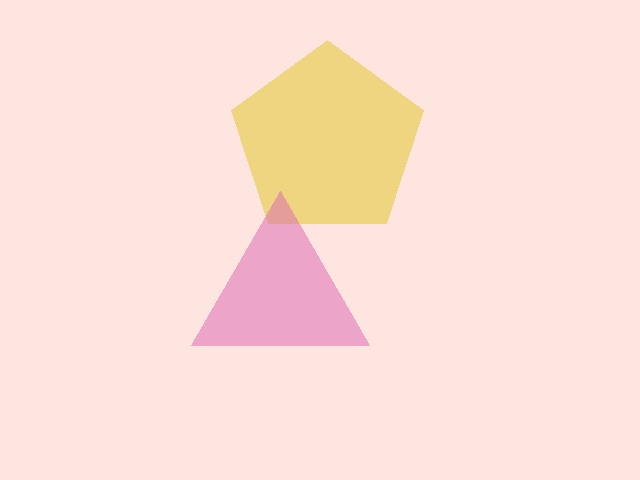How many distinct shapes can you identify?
There are 2 distinct shapes: a yellow pentagon, a pink triangle.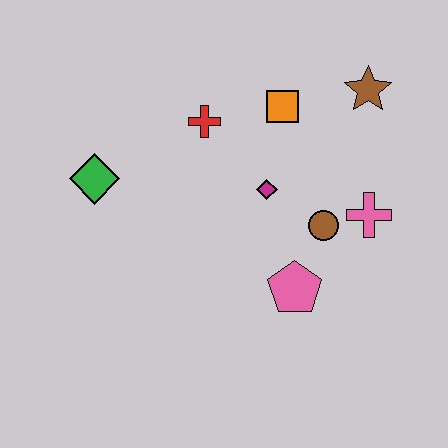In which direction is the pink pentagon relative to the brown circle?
The pink pentagon is below the brown circle.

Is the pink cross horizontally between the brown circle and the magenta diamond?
No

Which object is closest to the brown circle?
The pink cross is closest to the brown circle.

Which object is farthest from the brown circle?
The green diamond is farthest from the brown circle.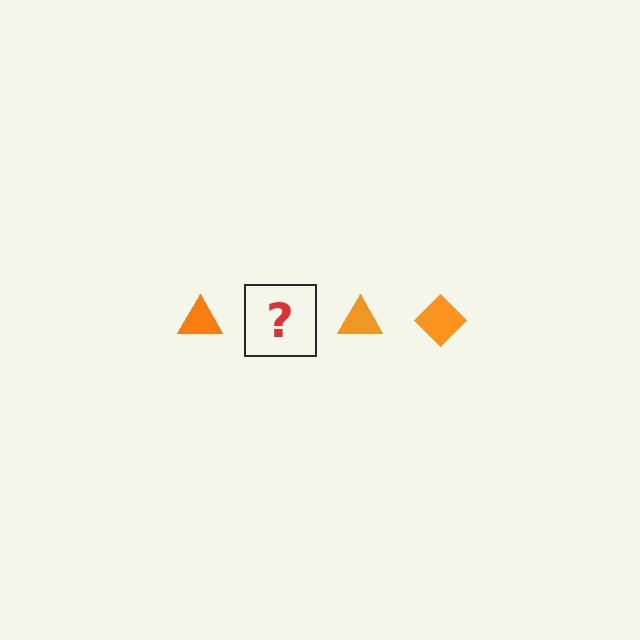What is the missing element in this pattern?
The missing element is an orange diamond.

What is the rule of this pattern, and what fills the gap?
The rule is that the pattern cycles through triangle, diamond shapes in orange. The gap should be filled with an orange diamond.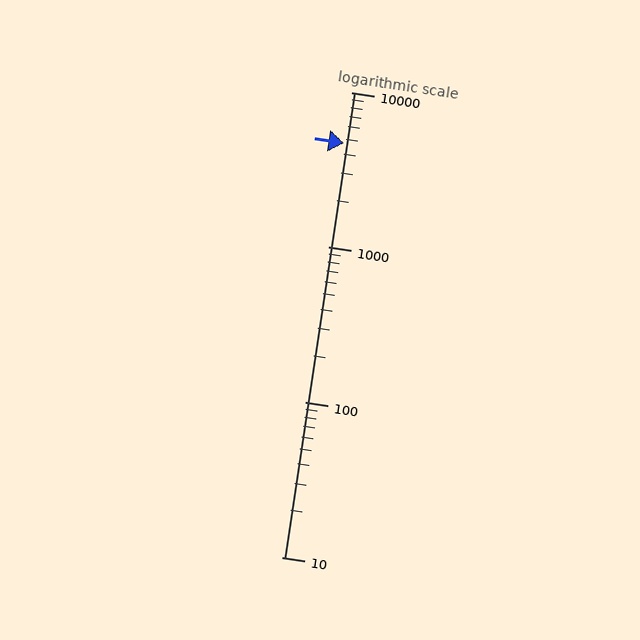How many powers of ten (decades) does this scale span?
The scale spans 3 decades, from 10 to 10000.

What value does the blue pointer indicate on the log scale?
The pointer indicates approximately 4700.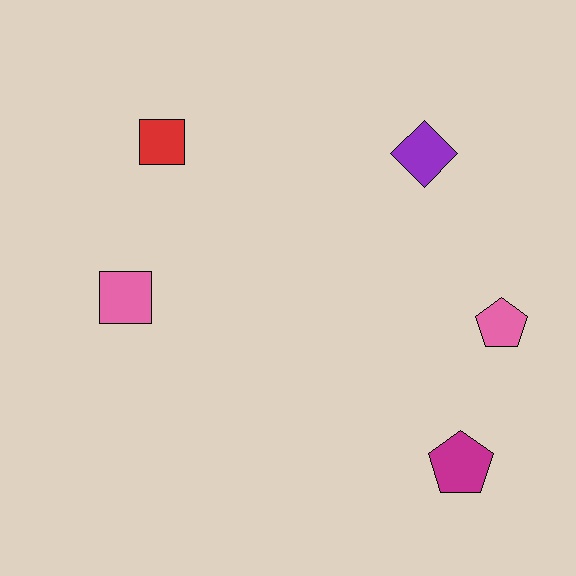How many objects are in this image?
There are 5 objects.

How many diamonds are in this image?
There is 1 diamond.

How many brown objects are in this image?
There are no brown objects.